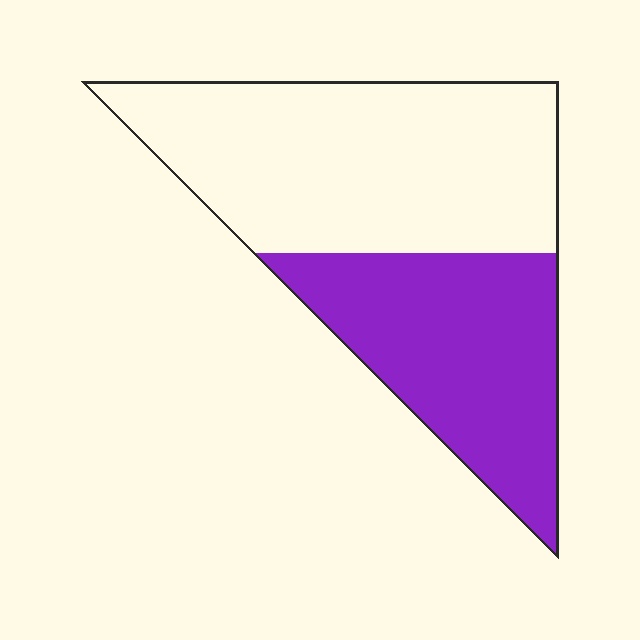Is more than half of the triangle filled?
No.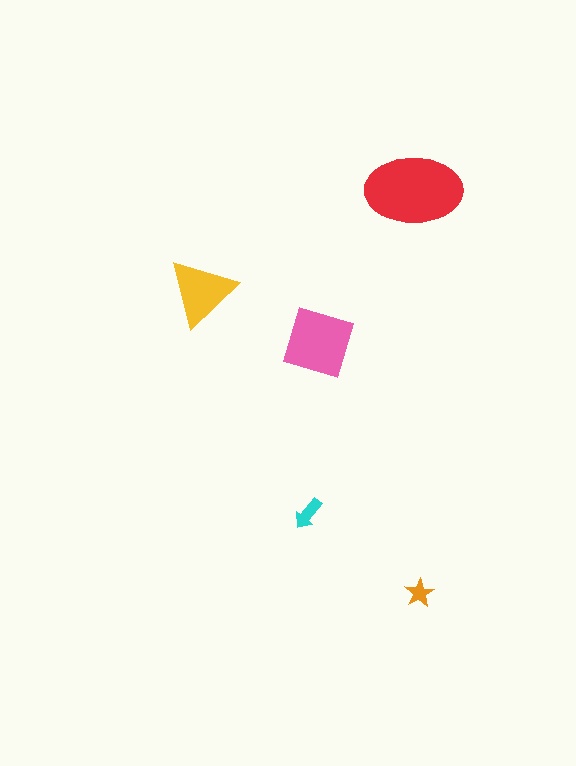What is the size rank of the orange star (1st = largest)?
5th.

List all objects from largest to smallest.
The red ellipse, the pink diamond, the yellow triangle, the cyan arrow, the orange star.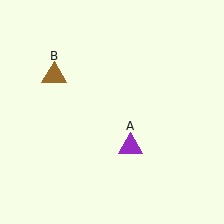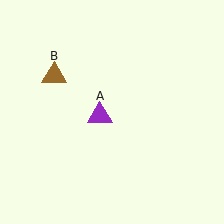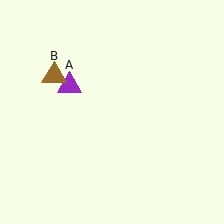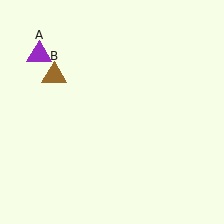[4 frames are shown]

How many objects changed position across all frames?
1 object changed position: purple triangle (object A).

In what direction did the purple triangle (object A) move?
The purple triangle (object A) moved up and to the left.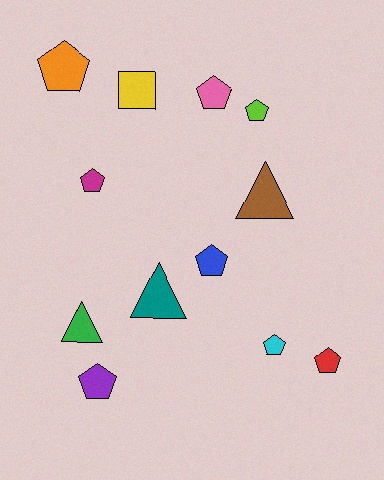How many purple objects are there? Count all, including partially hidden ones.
There is 1 purple object.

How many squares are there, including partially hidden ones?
There is 1 square.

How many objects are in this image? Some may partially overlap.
There are 12 objects.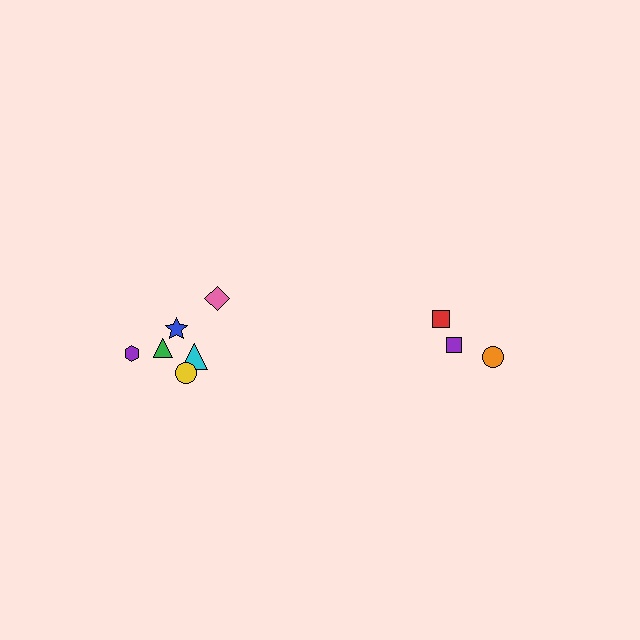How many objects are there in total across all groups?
There are 9 objects.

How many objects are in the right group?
There are 3 objects.